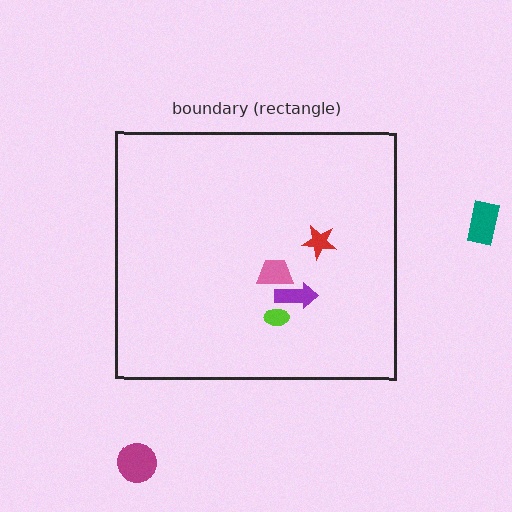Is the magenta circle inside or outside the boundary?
Outside.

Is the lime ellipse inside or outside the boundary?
Inside.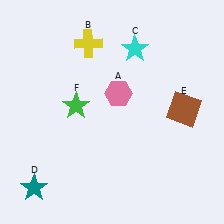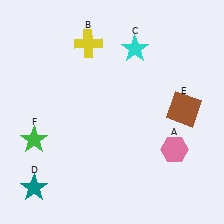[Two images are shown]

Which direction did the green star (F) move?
The green star (F) moved left.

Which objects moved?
The objects that moved are: the pink hexagon (A), the green star (F).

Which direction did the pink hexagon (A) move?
The pink hexagon (A) moved right.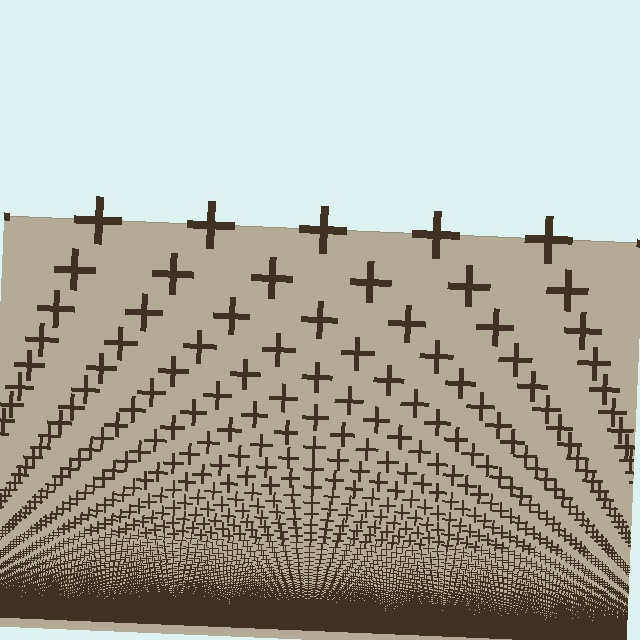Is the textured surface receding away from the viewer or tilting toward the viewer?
The surface appears to tilt toward the viewer. Texture elements get larger and sparser toward the top.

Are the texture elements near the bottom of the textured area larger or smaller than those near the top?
Smaller. The gradient is inverted — elements near the bottom are smaller and denser.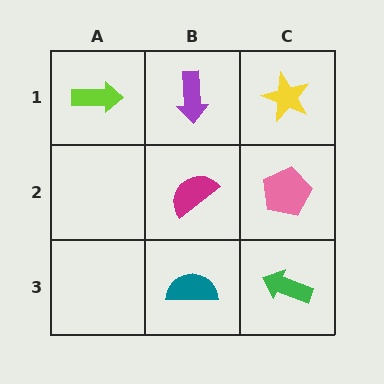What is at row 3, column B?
A teal semicircle.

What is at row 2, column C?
A pink pentagon.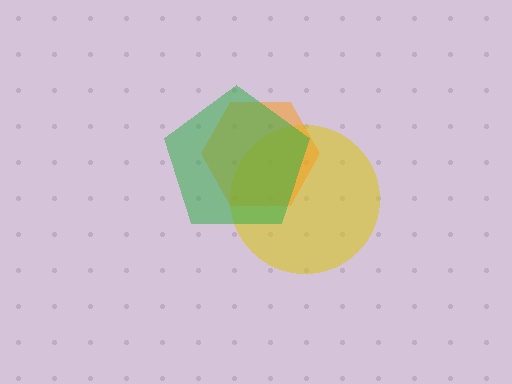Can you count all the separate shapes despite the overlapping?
Yes, there are 3 separate shapes.